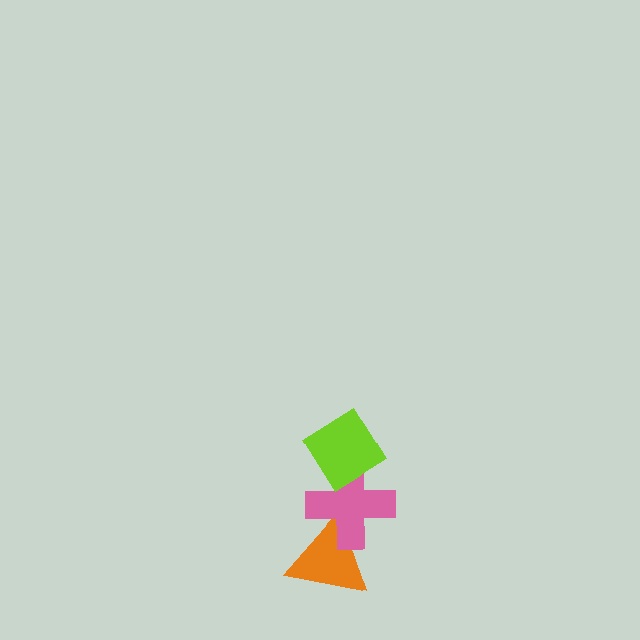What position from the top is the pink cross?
The pink cross is 2nd from the top.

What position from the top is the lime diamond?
The lime diamond is 1st from the top.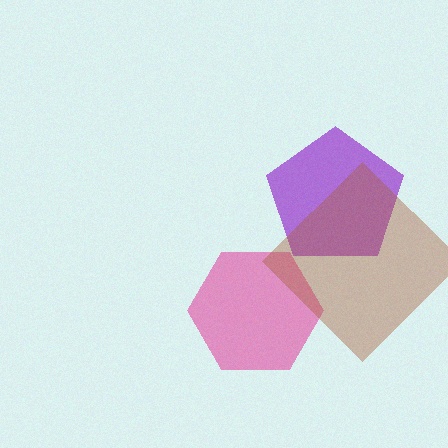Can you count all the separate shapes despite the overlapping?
Yes, there are 3 separate shapes.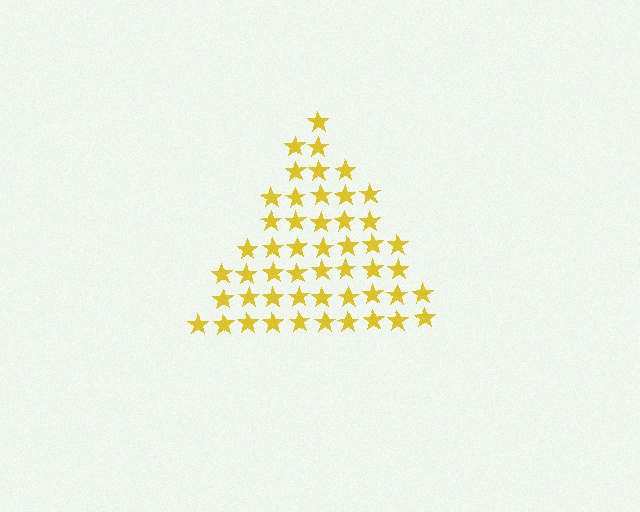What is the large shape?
The large shape is a triangle.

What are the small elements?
The small elements are stars.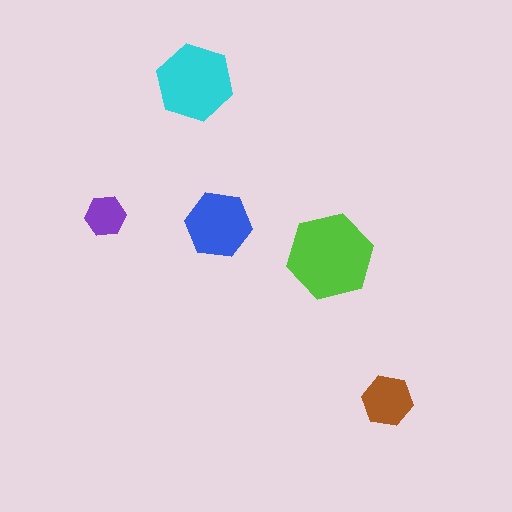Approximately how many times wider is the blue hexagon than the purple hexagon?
About 1.5 times wider.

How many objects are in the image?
There are 5 objects in the image.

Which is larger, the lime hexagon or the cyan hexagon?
The lime one.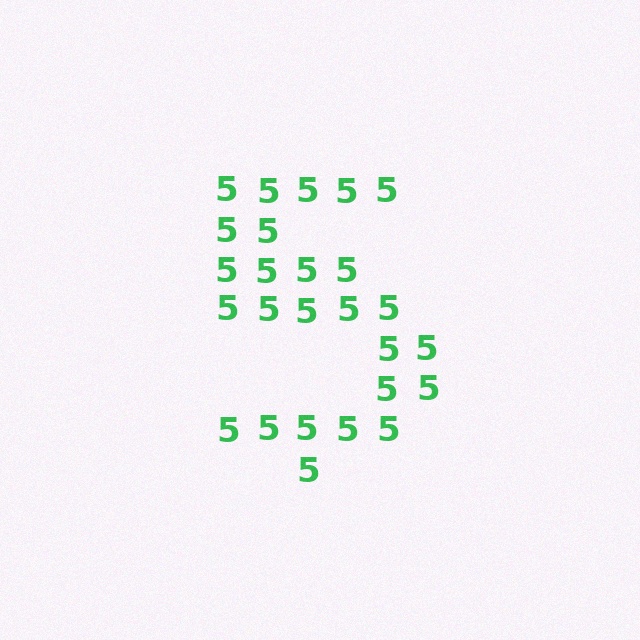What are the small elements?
The small elements are digit 5's.